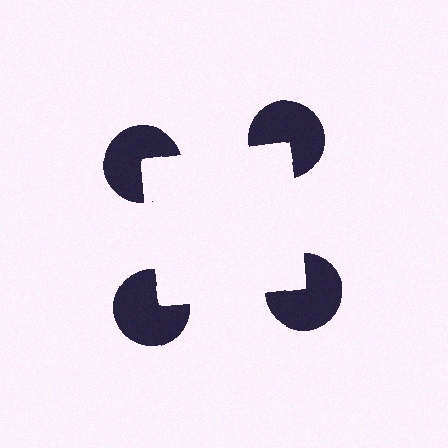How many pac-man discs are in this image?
There are 4 — one at each vertex of the illusory square.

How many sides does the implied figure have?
4 sides.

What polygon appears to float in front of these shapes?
An illusory square — its edges are inferred from the aligned wedge cuts in the pac-man discs, not physically drawn.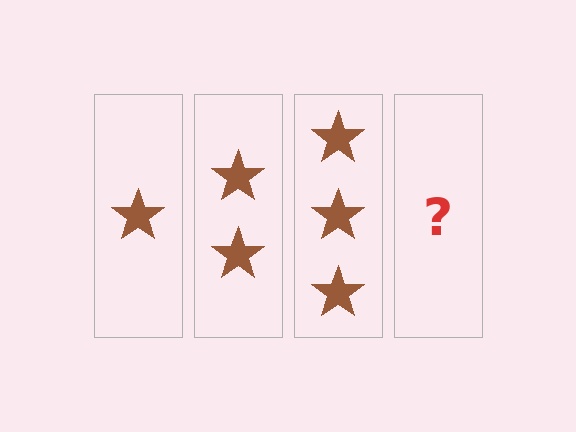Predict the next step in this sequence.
The next step is 4 stars.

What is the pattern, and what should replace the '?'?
The pattern is that each step adds one more star. The '?' should be 4 stars.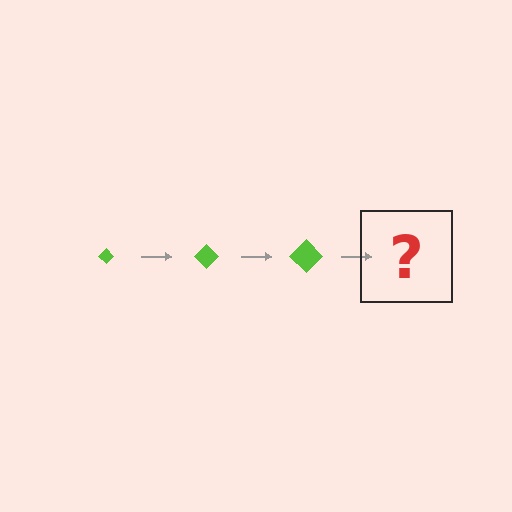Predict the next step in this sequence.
The next step is a lime diamond, larger than the previous one.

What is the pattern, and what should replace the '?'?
The pattern is that the diamond gets progressively larger each step. The '?' should be a lime diamond, larger than the previous one.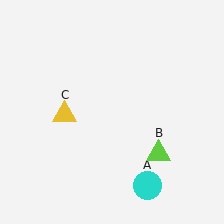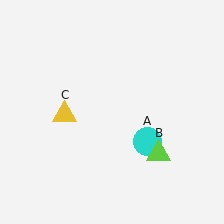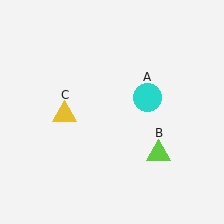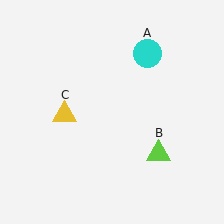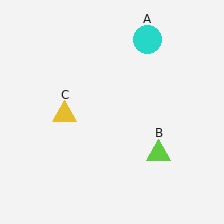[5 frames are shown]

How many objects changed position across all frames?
1 object changed position: cyan circle (object A).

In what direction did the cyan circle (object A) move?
The cyan circle (object A) moved up.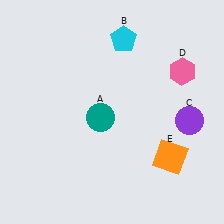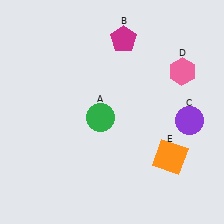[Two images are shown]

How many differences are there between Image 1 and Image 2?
There are 2 differences between the two images.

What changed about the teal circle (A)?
In Image 1, A is teal. In Image 2, it changed to green.